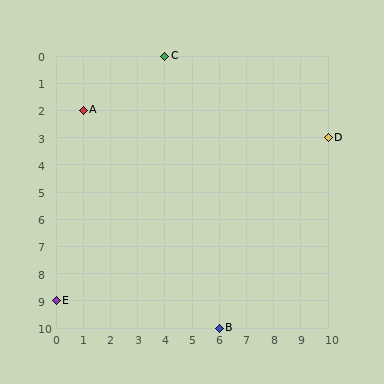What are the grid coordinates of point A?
Point A is at grid coordinates (1, 2).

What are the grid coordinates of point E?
Point E is at grid coordinates (0, 9).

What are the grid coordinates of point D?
Point D is at grid coordinates (10, 3).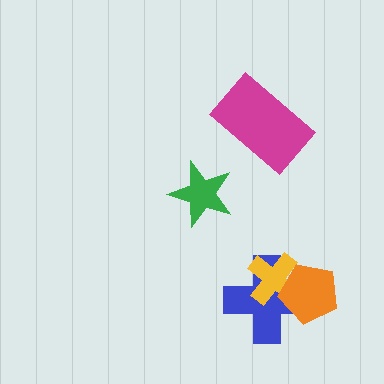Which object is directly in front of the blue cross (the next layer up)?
The yellow cross is directly in front of the blue cross.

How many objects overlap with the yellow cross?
2 objects overlap with the yellow cross.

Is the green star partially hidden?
No, no other shape covers it.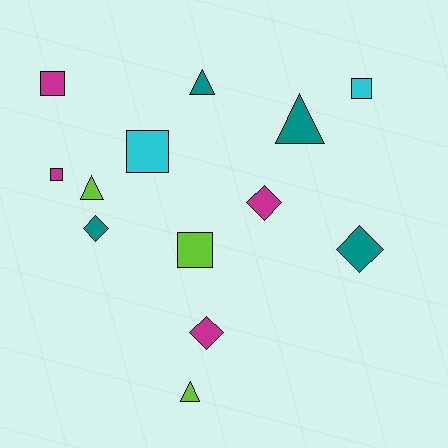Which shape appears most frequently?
Square, with 5 objects.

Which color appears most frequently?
Magenta, with 4 objects.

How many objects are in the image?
There are 13 objects.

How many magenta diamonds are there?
There are 2 magenta diamonds.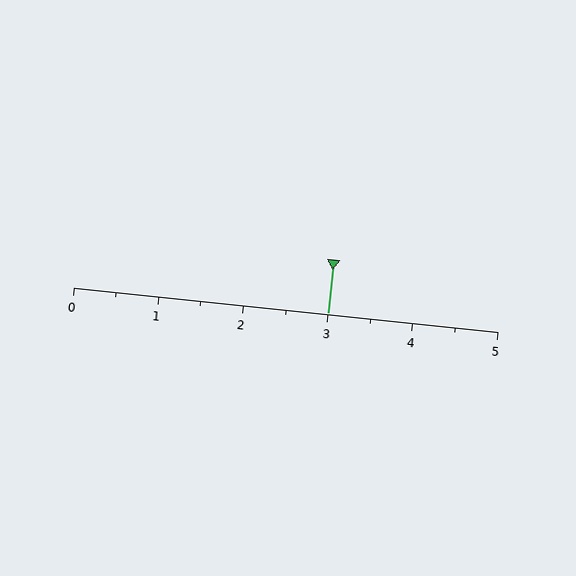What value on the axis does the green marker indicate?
The marker indicates approximately 3.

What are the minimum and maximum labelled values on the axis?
The axis runs from 0 to 5.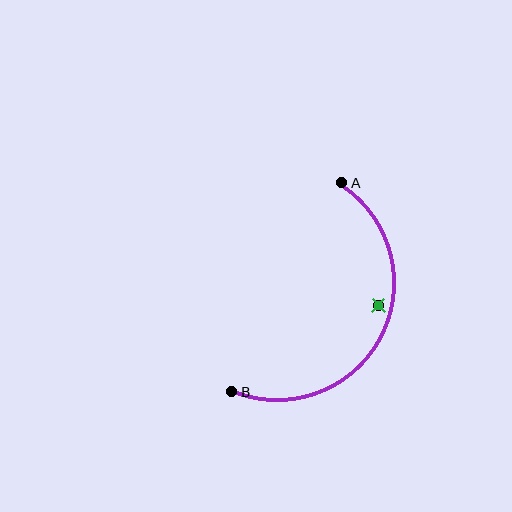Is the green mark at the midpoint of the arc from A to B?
No — the green mark does not lie on the arc at all. It sits slightly inside the curve.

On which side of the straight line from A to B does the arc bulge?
The arc bulges to the right of the straight line connecting A and B.